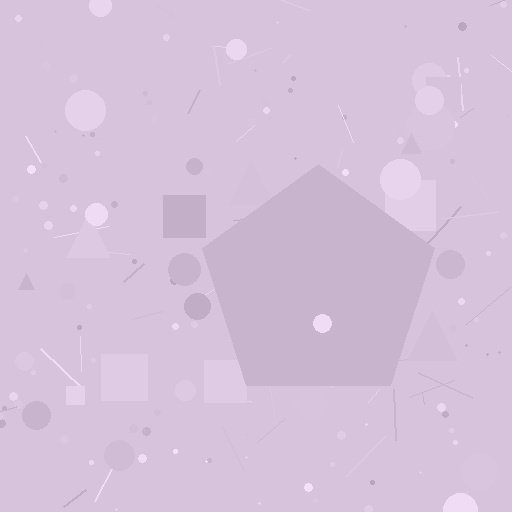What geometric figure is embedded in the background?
A pentagon is embedded in the background.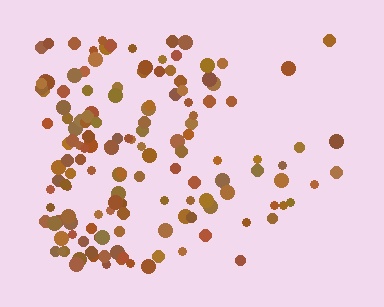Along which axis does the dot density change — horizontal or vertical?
Horizontal.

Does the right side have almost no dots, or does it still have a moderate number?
Still a moderate number, just noticeably fewer than the left.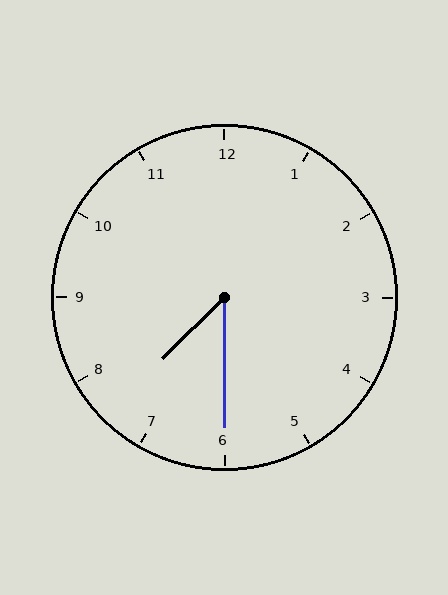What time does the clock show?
7:30.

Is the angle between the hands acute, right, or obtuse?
It is acute.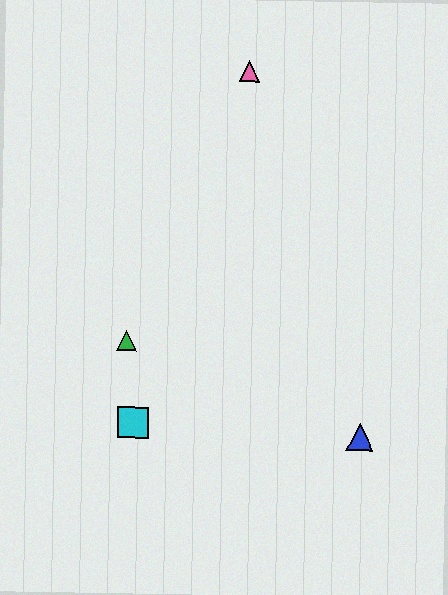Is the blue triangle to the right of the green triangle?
Yes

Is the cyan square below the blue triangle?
No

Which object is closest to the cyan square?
The green triangle is closest to the cyan square.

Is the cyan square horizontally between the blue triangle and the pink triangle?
No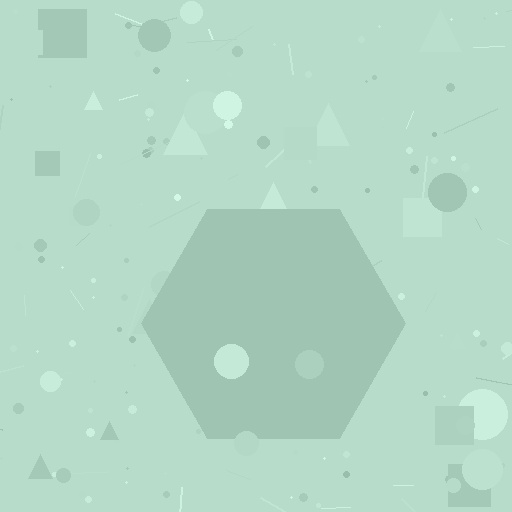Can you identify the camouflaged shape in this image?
The camouflaged shape is a hexagon.